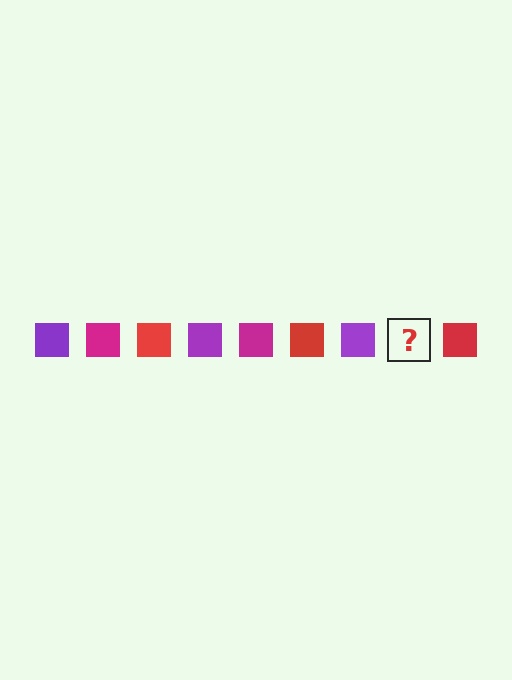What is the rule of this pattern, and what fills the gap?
The rule is that the pattern cycles through purple, magenta, red squares. The gap should be filled with a magenta square.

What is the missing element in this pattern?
The missing element is a magenta square.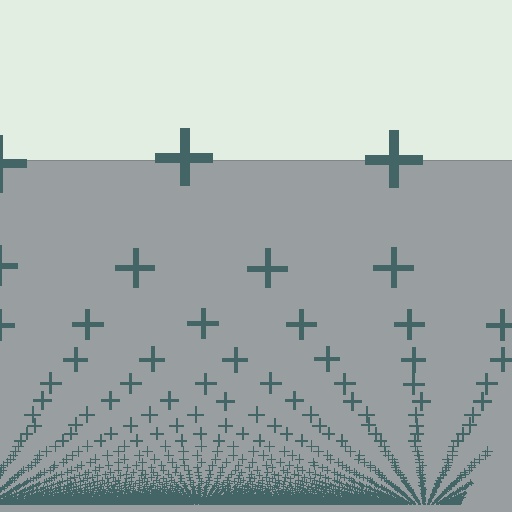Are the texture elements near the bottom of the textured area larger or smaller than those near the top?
Smaller. The gradient is inverted — elements near the bottom are smaller and denser.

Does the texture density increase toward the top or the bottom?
Density increases toward the bottom.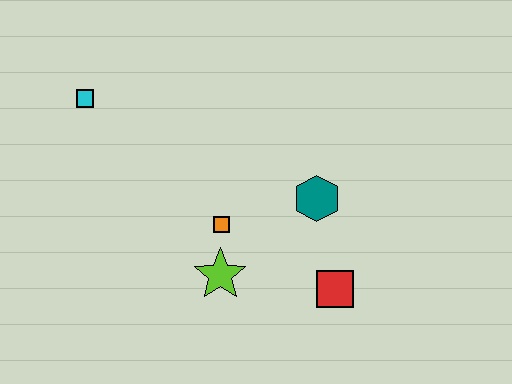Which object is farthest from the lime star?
The cyan square is farthest from the lime star.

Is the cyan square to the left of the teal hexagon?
Yes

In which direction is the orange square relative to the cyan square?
The orange square is to the right of the cyan square.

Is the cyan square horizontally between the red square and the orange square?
No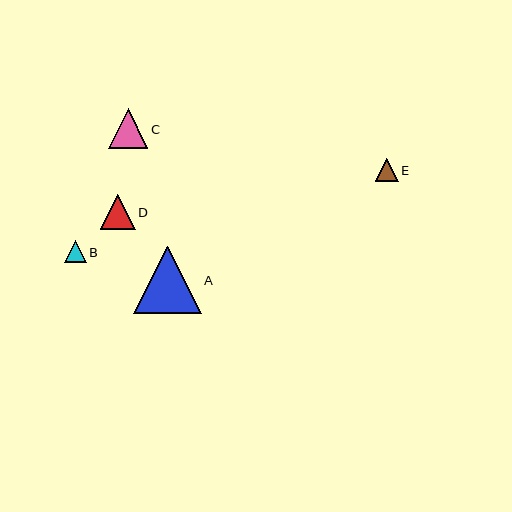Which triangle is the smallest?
Triangle B is the smallest with a size of approximately 22 pixels.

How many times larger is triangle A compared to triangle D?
Triangle A is approximately 2.0 times the size of triangle D.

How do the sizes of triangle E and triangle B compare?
Triangle E and triangle B are approximately the same size.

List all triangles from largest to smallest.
From largest to smallest: A, C, D, E, B.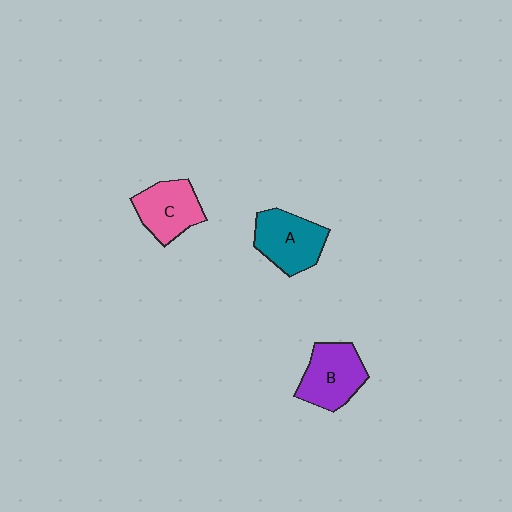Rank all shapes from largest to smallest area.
From largest to smallest: A (teal), B (purple), C (pink).